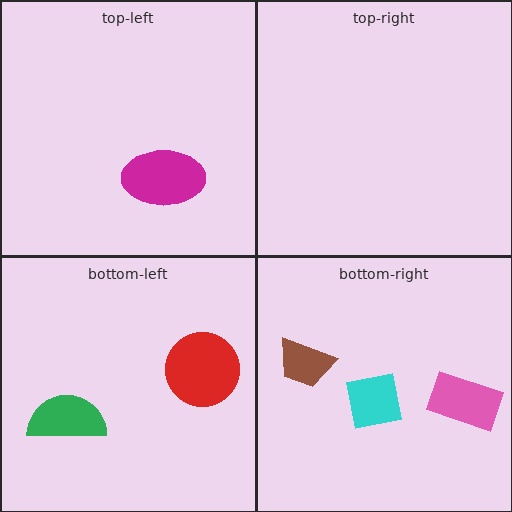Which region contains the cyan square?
The bottom-right region.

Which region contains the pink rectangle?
The bottom-right region.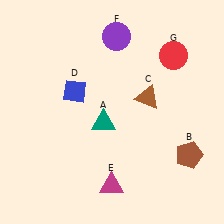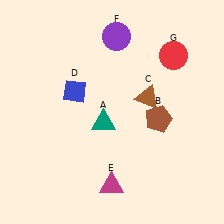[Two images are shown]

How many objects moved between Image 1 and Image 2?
1 object moved between the two images.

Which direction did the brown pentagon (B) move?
The brown pentagon (B) moved up.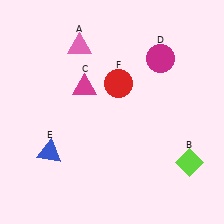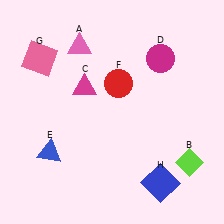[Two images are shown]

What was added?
A pink square (G), a blue square (H) were added in Image 2.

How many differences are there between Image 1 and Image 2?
There are 2 differences between the two images.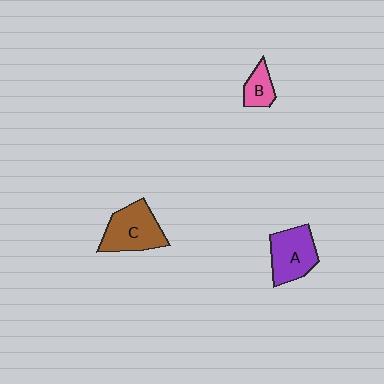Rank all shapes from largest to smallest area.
From largest to smallest: C (brown), A (purple), B (pink).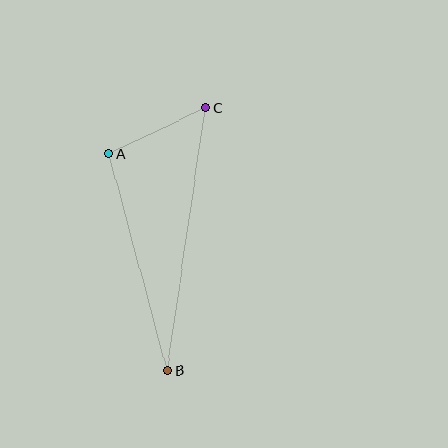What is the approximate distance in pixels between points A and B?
The distance between A and B is approximately 224 pixels.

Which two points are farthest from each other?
Points B and C are farthest from each other.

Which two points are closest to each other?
Points A and C are closest to each other.